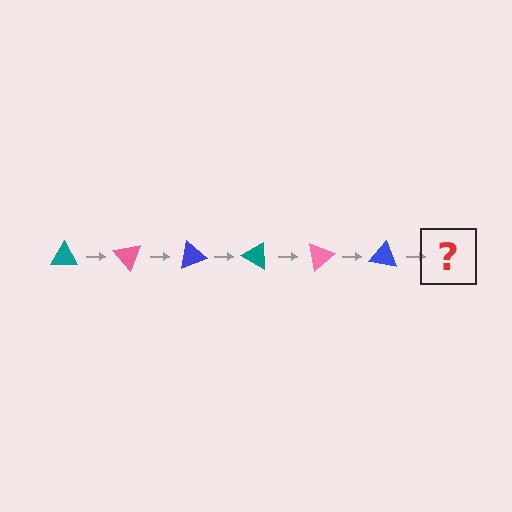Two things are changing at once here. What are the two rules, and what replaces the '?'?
The two rules are that it rotates 50 degrees each step and the color cycles through teal, pink, and blue. The '?' should be a teal triangle, rotated 300 degrees from the start.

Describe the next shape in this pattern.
It should be a teal triangle, rotated 300 degrees from the start.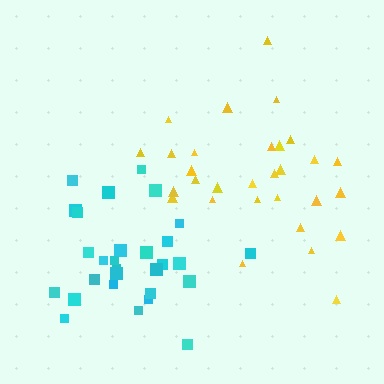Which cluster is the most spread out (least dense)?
Yellow.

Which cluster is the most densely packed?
Cyan.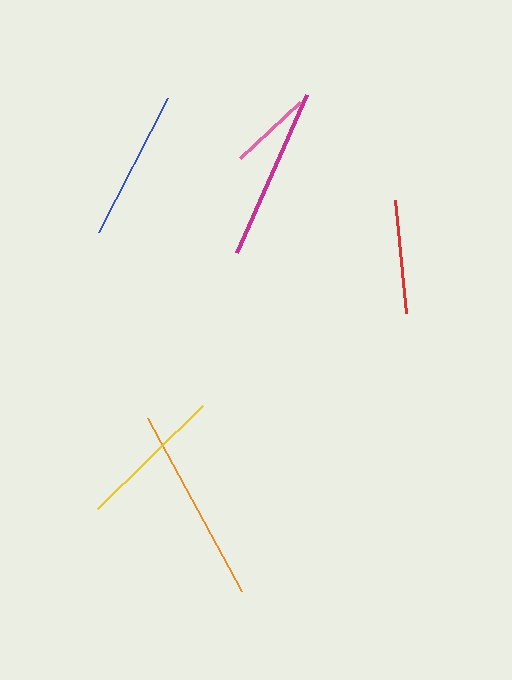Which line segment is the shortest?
The pink line is the shortest at approximately 82 pixels.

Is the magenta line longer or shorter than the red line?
The magenta line is longer than the red line.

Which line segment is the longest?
The orange line is the longest at approximately 197 pixels.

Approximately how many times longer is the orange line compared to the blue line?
The orange line is approximately 1.3 times the length of the blue line.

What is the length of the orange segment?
The orange segment is approximately 197 pixels long.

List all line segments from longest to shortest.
From longest to shortest: orange, magenta, blue, yellow, red, pink.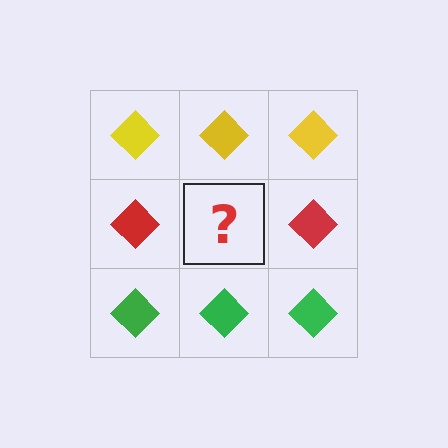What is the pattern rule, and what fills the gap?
The rule is that each row has a consistent color. The gap should be filled with a red diamond.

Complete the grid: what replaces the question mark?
The question mark should be replaced with a red diamond.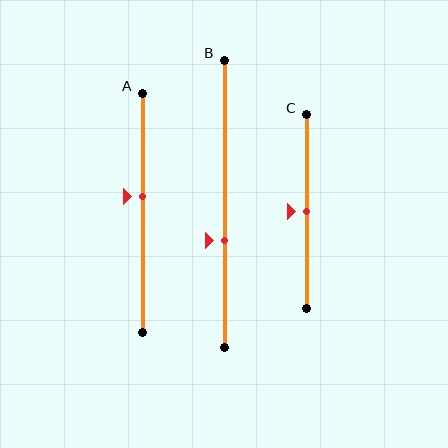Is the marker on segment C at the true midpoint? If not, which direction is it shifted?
Yes, the marker on segment C is at the true midpoint.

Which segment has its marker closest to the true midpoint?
Segment C has its marker closest to the true midpoint.